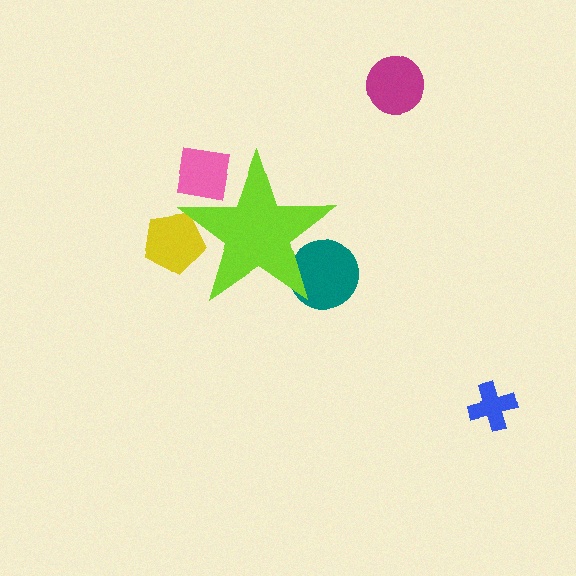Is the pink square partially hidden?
Yes, the pink square is partially hidden behind the lime star.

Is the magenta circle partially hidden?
No, the magenta circle is fully visible.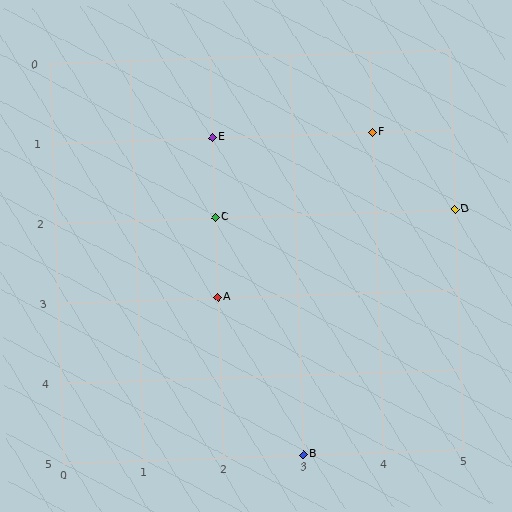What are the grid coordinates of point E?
Point E is at grid coordinates (2, 1).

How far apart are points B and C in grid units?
Points B and C are 1 column and 3 rows apart (about 3.2 grid units diagonally).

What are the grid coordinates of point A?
Point A is at grid coordinates (2, 3).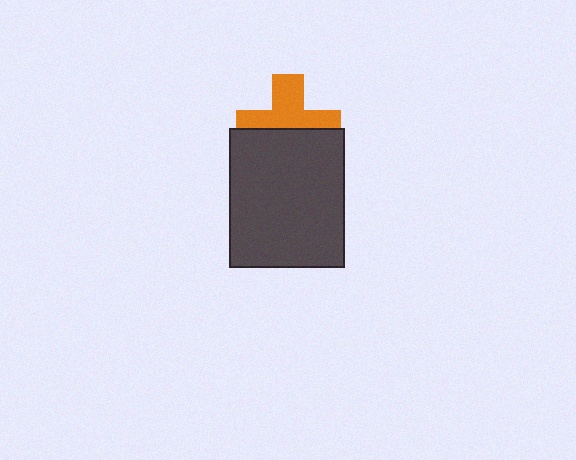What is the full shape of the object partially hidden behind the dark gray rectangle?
The partially hidden object is an orange cross.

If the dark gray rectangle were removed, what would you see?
You would see the complete orange cross.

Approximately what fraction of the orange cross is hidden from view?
Roughly 46% of the orange cross is hidden behind the dark gray rectangle.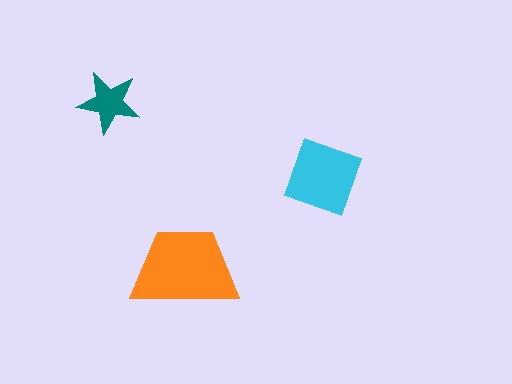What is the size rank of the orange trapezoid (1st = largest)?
1st.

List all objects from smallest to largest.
The teal star, the cyan diamond, the orange trapezoid.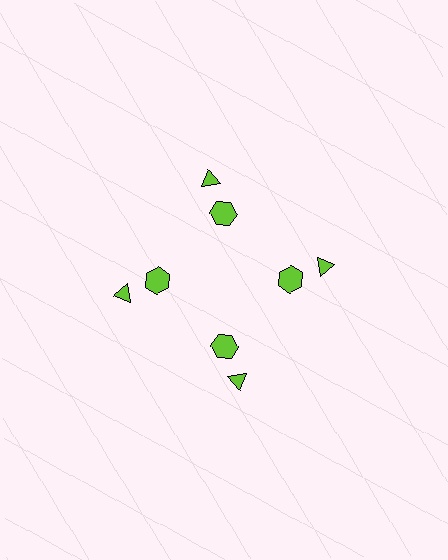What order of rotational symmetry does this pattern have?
This pattern has 4-fold rotational symmetry.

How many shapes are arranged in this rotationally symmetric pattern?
There are 8 shapes, arranged in 4 groups of 2.